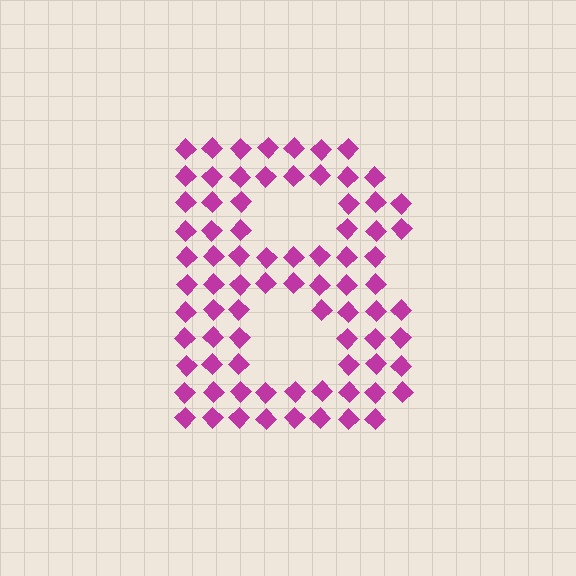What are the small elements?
The small elements are diamonds.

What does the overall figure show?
The overall figure shows the letter B.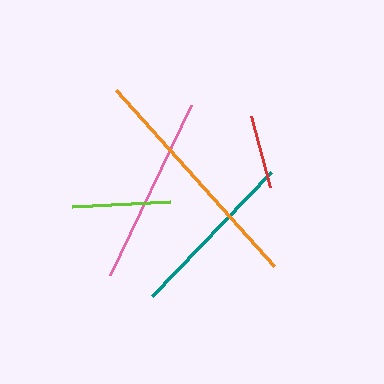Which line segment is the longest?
The orange line is the longest at approximately 236 pixels.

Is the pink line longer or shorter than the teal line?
The pink line is longer than the teal line.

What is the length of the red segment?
The red segment is approximately 74 pixels long.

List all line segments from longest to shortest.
From longest to shortest: orange, pink, teal, lime, red.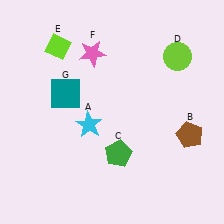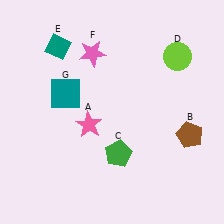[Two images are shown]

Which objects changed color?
A changed from cyan to pink. E changed from lime to teal.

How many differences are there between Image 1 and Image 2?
There are 2 differences between the two images.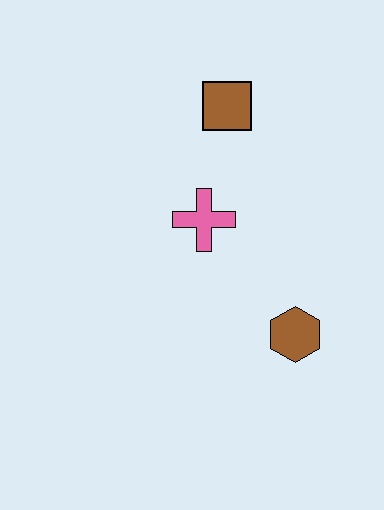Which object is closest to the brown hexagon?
The pink cross is closest to the brown hexagon.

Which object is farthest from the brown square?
The brown hexagon is farthest from the brown square.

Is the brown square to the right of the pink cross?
Yes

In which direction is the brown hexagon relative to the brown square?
The brown hexagon is below the brown square.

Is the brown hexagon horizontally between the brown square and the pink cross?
No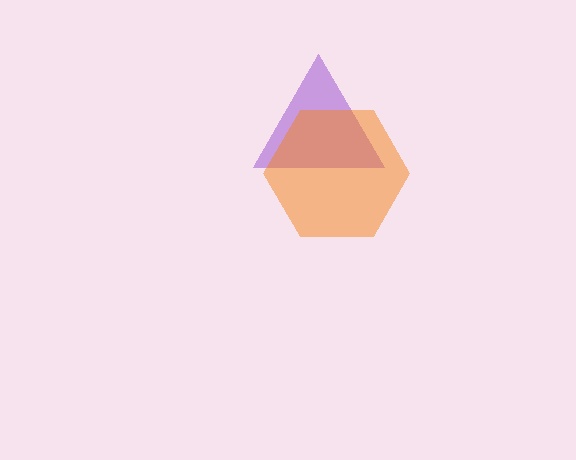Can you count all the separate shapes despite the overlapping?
Yes, there are 2 separate shapes.